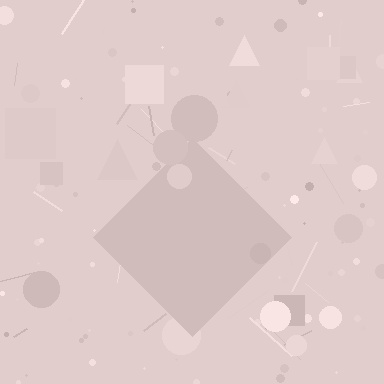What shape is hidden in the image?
A diamond is hidden in the image.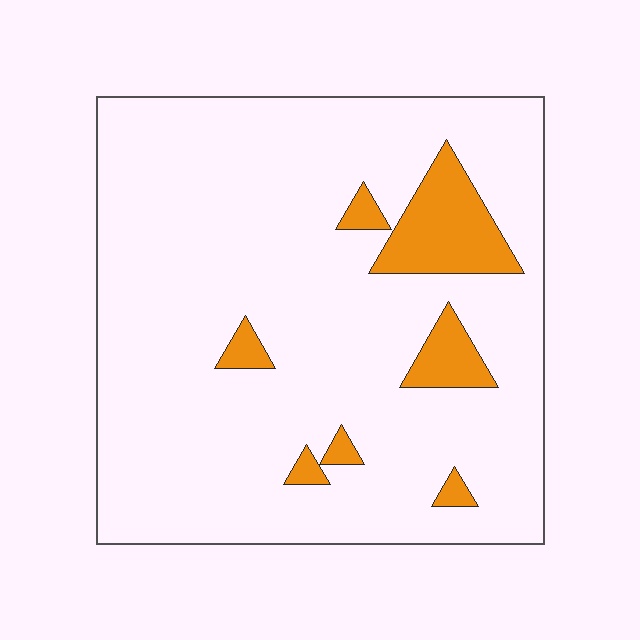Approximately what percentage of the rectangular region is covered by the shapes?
Approximately 10%.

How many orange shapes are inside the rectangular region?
7.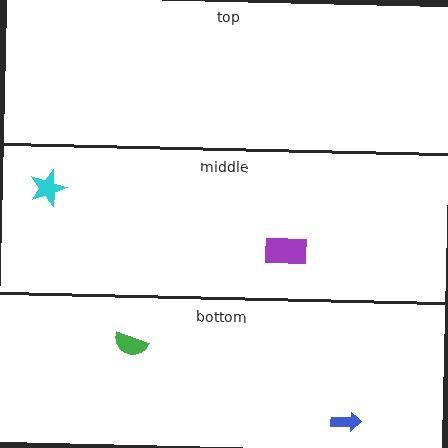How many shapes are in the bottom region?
2.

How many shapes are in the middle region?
2.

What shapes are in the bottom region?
The blue arrow, the green semicircle.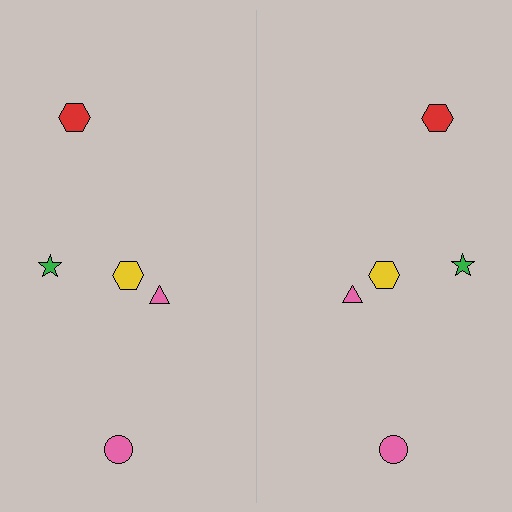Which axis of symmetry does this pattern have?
The pattern has a vertical axis of symmetry running through the center of the image.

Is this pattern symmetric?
Yes, this pattern has bilateral (reflection) symmetry.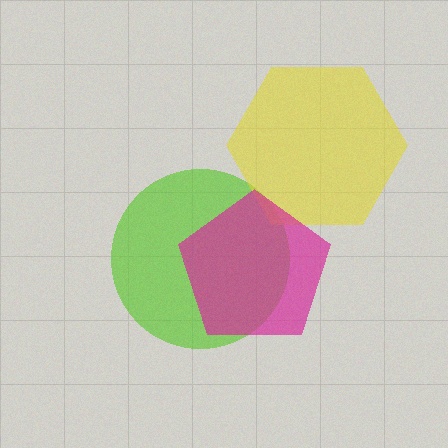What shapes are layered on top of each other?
The layered shapes are: a lime circle, a yellow hexagon, a magenta pentagon.